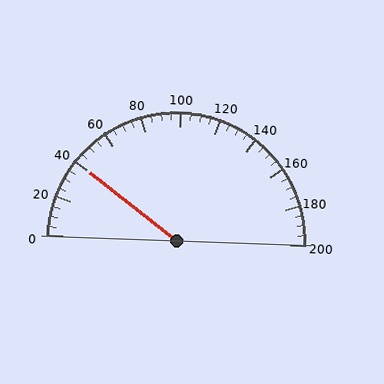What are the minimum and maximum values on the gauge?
The gauge ranges from 0 to 200.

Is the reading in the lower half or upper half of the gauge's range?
The reading is in the lower half of the range (0 to 200).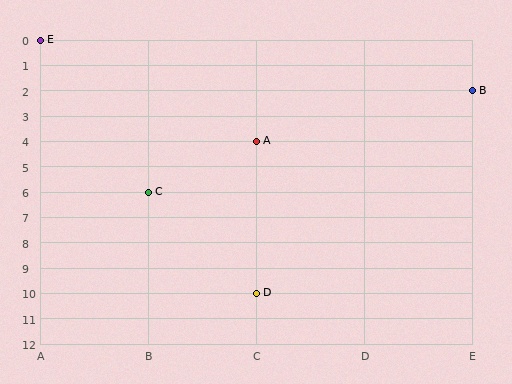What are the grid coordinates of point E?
Point E is at grid coordinates (A, 0).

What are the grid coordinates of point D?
Point D is at grid coordinates (C, 10).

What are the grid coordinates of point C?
Point C is at grid coordinates (B, 6).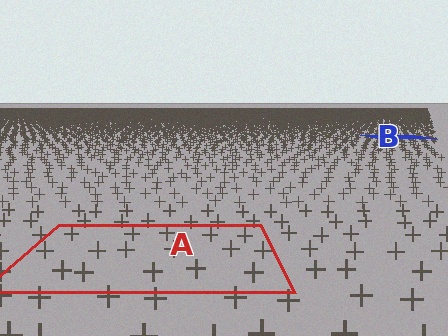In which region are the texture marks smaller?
The texture marks are smaller in region B, because it is farther away.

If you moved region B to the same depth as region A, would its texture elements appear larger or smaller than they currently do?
They would appear larger. At a closer depth, the same texture elements are projected at a bigger on-screen size.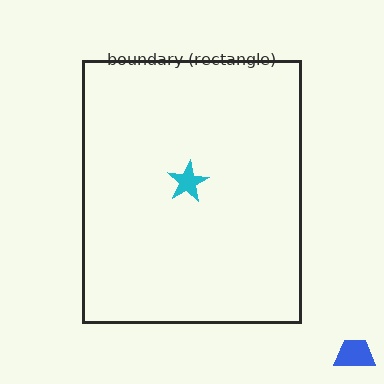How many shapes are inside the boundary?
1 inside, 1 outside.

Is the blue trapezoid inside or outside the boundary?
Outside.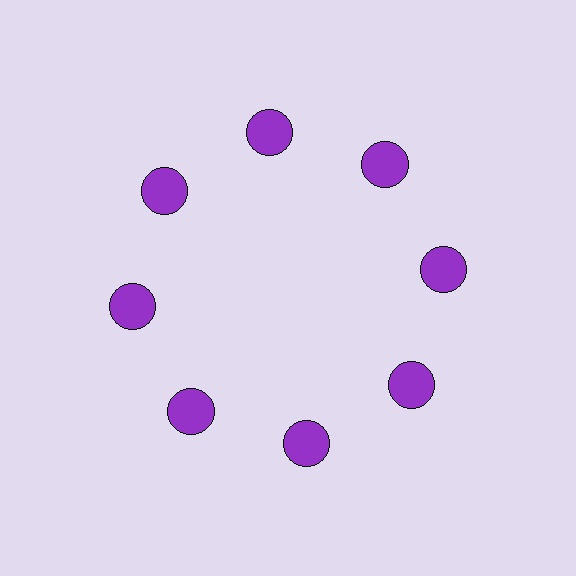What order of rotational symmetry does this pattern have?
This pattern has 8-fold rotational symmetry.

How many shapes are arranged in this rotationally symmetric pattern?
There are 8 shapes, arranged in 8 groups of 1.